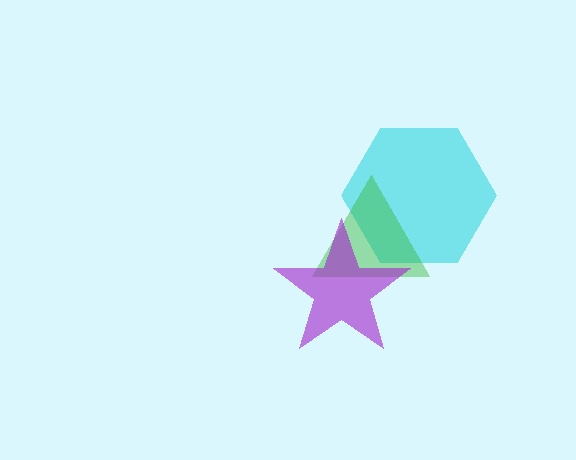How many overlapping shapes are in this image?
There are 3 overlapping shapes in the image.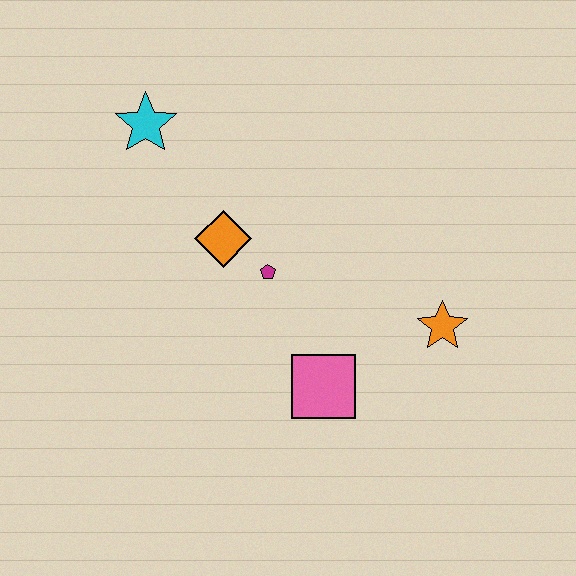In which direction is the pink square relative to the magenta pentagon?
The pink square is below the magenta pentagon.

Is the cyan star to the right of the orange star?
No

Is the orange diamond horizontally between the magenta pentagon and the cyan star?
Yes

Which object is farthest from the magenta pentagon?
The cyan star is farthest from the magenta pentagon.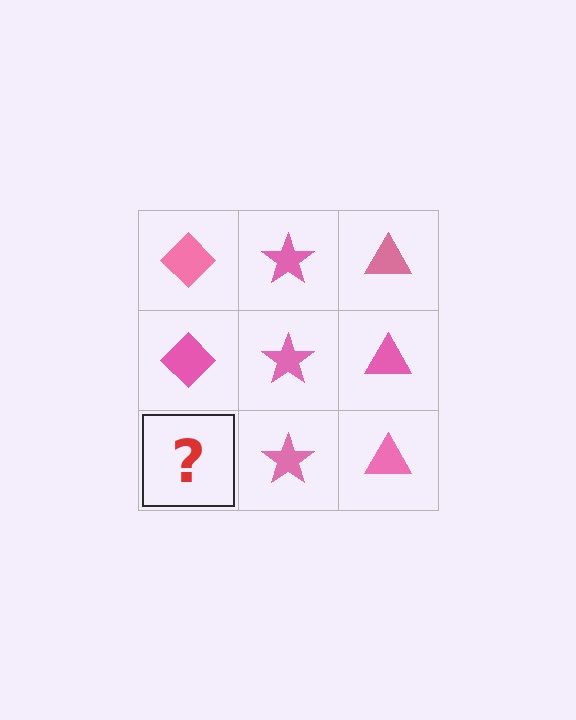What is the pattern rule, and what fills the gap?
The rule is that each column has a consistent shape. The gap should be filled with a pink diamond.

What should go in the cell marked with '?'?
The missing cell should contain a pink diamond.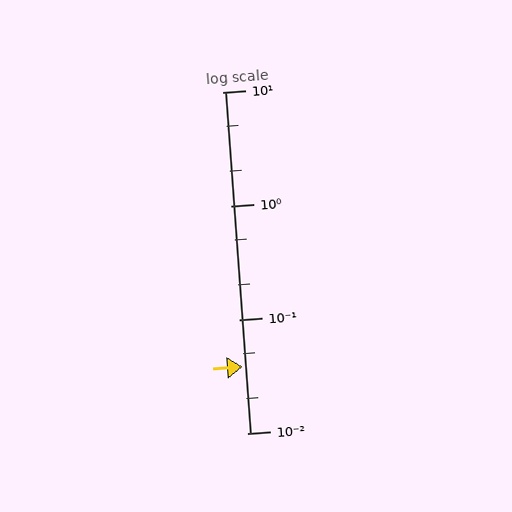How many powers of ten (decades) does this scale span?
The scale spans 3 decades, from 0.01 to 10.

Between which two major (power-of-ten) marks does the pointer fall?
The pointer is between 0.01 and 0.1.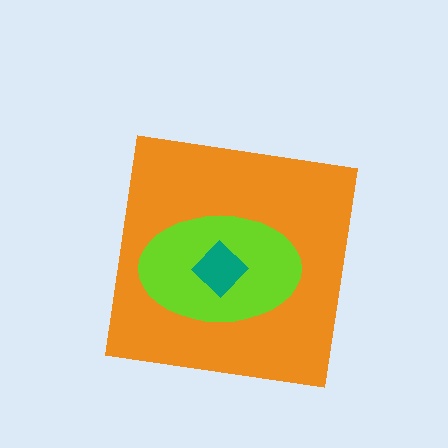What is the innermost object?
The teal diamond.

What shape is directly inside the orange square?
The lime ellipse.